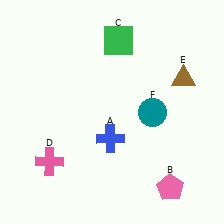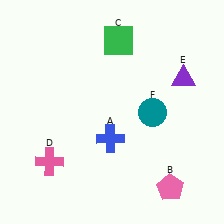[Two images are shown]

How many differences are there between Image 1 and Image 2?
There is 1 difference between the two images.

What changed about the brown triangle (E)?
In Image 1, E is brown. In Image 2, it changed to purple.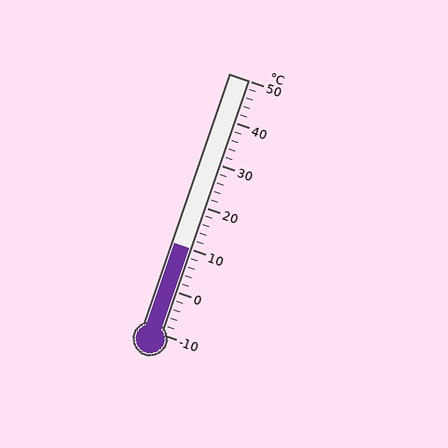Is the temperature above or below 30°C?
The temperature is below 30°C.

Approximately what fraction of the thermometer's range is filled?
The thermometer is filled to approximately 35% of its range.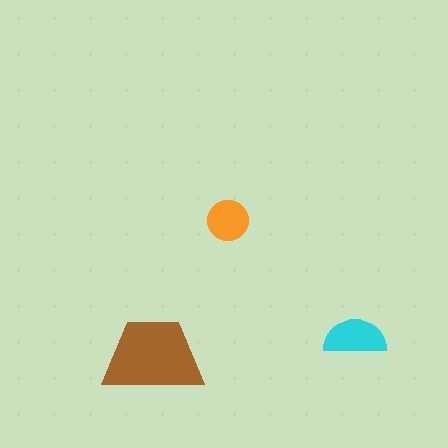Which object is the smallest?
The orange circle.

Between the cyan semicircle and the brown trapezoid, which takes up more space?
The brown trapezoid.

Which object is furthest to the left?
The brown trapezoid is leftmost.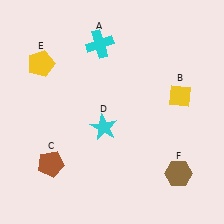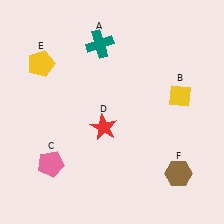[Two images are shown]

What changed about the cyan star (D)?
In Image 1, D is cyan. In Image 2, it changed to red.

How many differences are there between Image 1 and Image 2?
There are 3 differences between the two images.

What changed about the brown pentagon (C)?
In Image 1, C is brown. In Image 2, it changed to pink.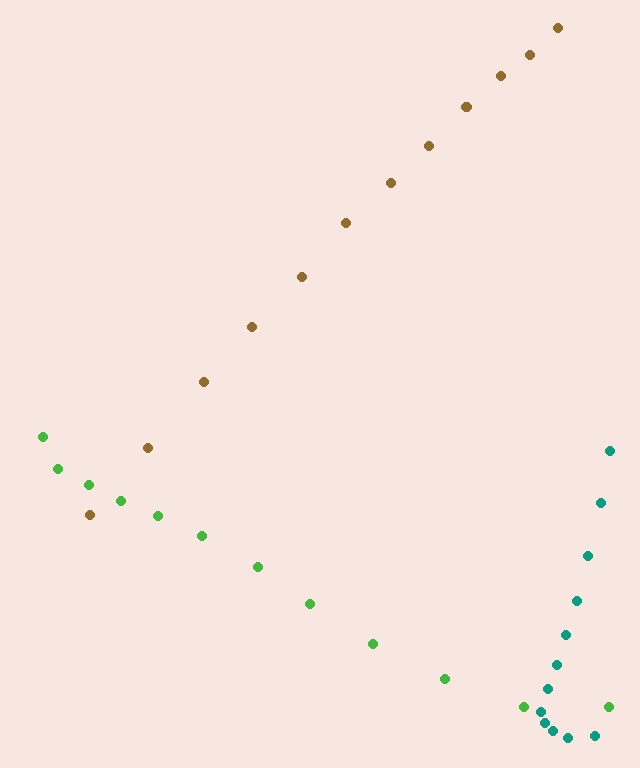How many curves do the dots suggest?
There are 3 distinct paths.